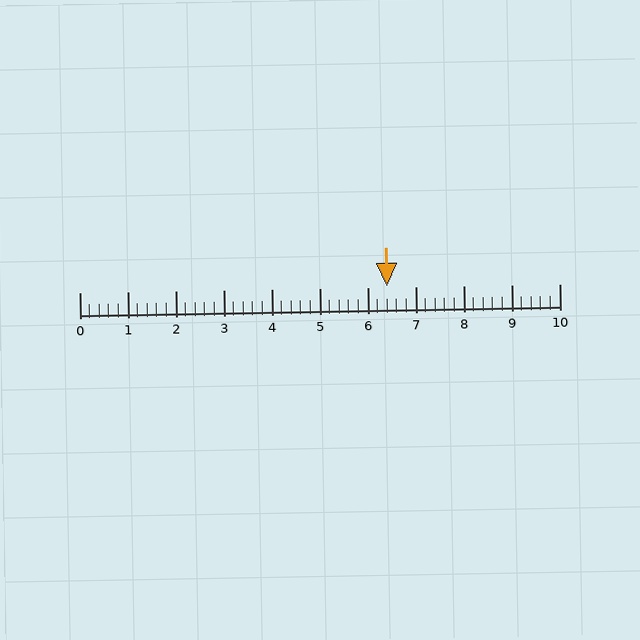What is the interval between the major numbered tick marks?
The major tick marks are spaced 1 units apart.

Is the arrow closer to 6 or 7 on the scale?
The arrow is closer to 6.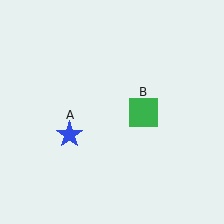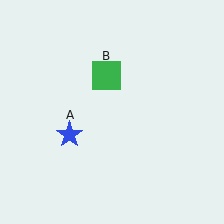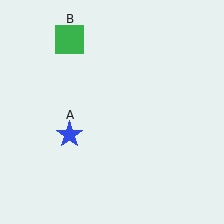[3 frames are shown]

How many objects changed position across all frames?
1 object changed position: green square (object B).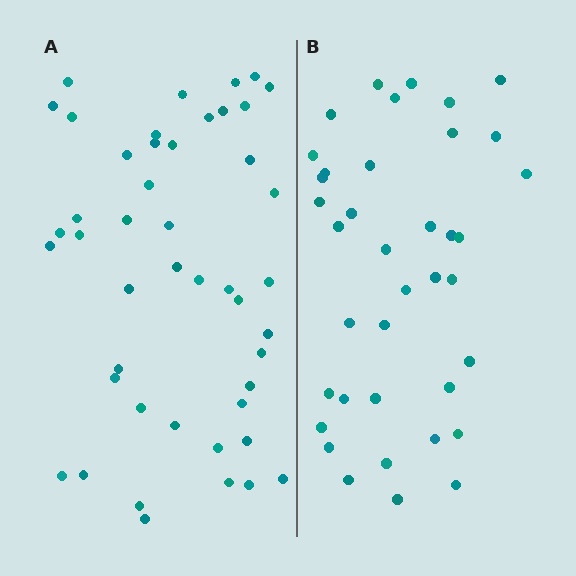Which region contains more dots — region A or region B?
Region A (the left region) has more dots.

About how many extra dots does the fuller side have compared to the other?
Region A has roughly 8 or so more dots than region B.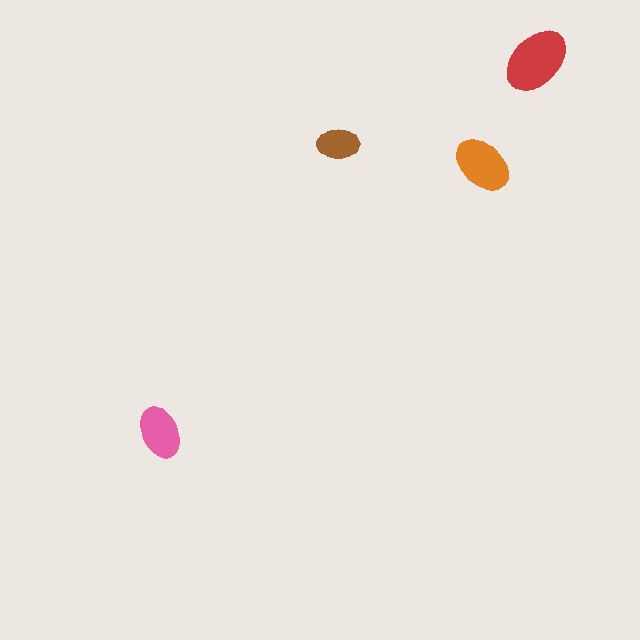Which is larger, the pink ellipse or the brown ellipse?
The pink one.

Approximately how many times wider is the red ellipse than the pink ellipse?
About 1.5 times wider.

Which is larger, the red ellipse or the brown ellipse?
The red one.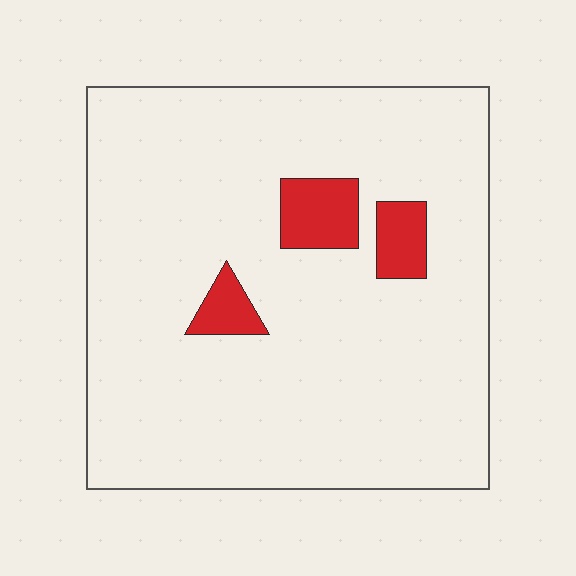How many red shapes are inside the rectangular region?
3.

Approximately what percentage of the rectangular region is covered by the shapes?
Approximately 10%.